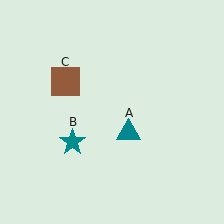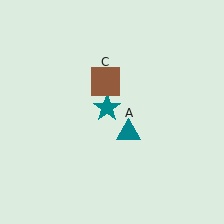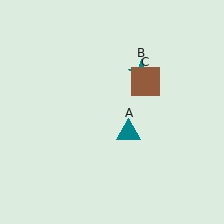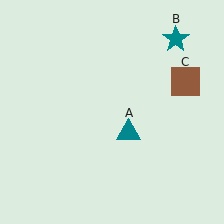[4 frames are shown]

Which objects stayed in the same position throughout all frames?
Teal triangle (object A) remained stationary.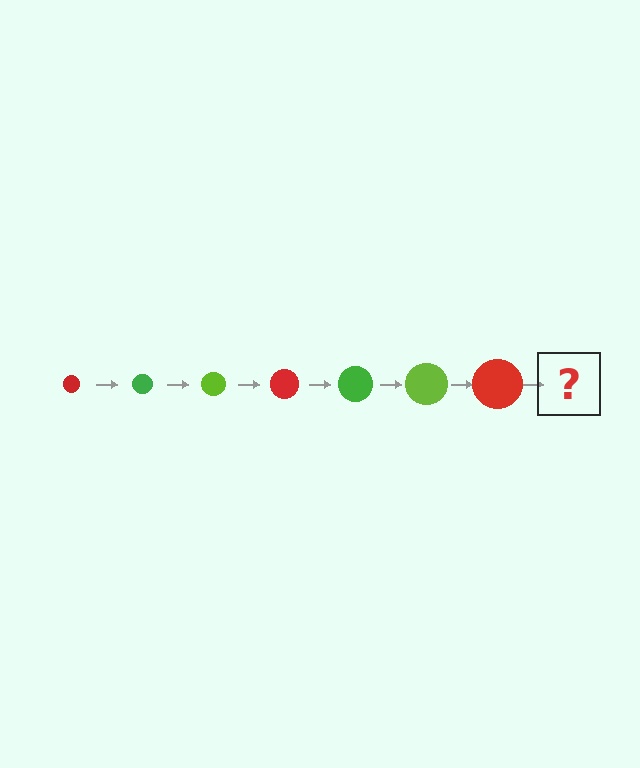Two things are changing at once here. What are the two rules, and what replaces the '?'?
The two rules are that the circle grows larger each step and the color cycles through red, green, and lime. The '?' should be a green circle, larger than the previous one.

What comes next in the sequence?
The next element should be a green circle, larger than the previous one.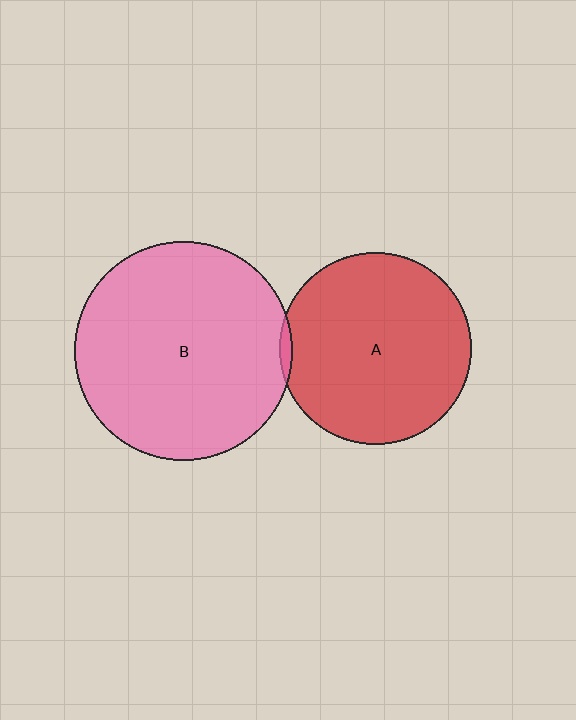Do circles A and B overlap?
Yes.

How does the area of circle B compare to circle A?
Approximately 1.3 times.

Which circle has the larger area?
Circle B (pink).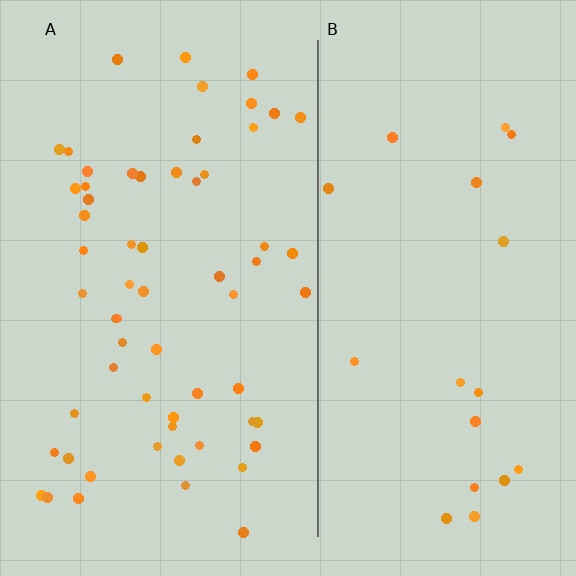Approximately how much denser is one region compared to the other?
Approximately 3.1× — region A over region B.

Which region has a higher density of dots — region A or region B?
A (the left).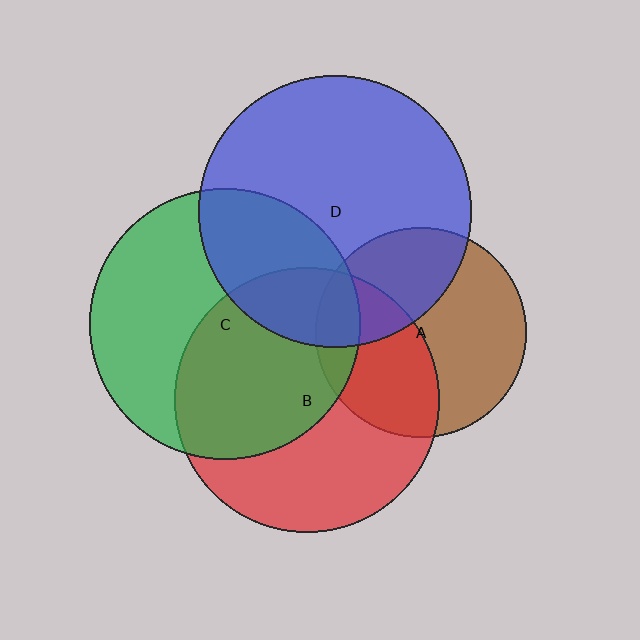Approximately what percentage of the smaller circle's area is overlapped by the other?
Approximately 50%.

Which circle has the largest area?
Circle D (blue).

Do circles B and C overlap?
Yes.